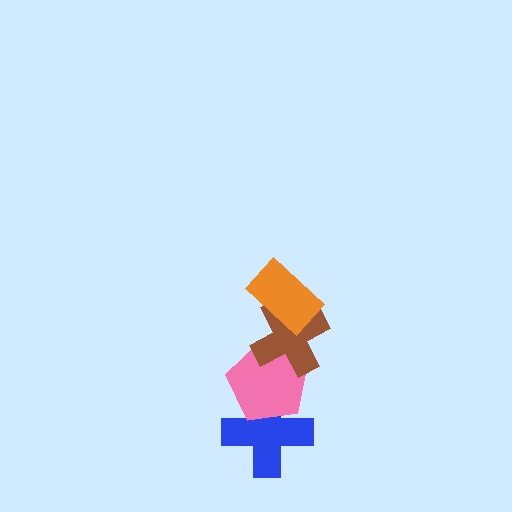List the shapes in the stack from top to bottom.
From top to bottom: the orange rectangle, the brown cross, the pink pentagon, the blue cross.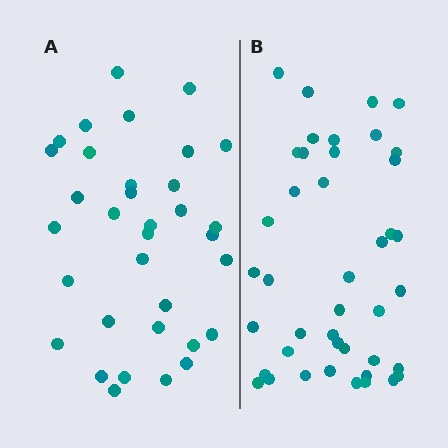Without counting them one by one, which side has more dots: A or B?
Region B (the right region) has more dots.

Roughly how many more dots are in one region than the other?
Region B has roughly 8 or so more dots than region A.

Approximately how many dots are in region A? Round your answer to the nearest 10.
About 30 dots. (The exact count is 34, which rounds to 30.)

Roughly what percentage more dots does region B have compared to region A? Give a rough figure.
About 25% more.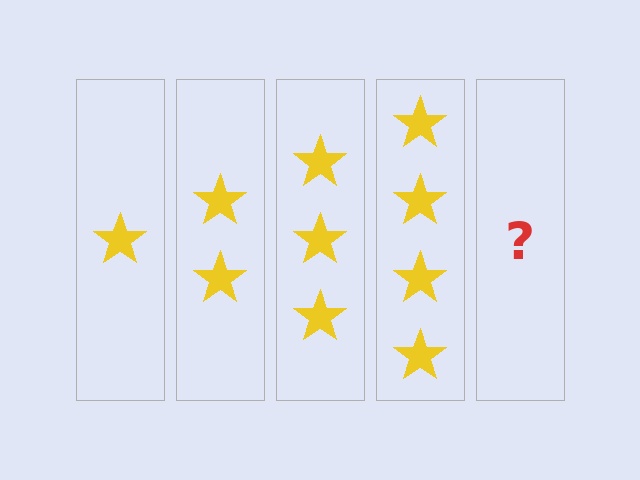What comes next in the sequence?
The next element should be 5 stars.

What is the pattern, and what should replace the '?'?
The pattern is that each step adds one more star. The '?' should be 5 stars.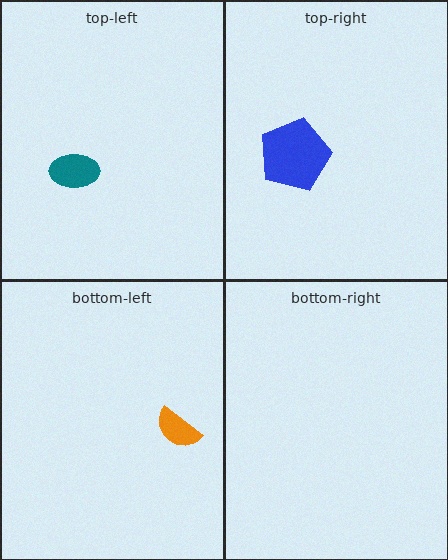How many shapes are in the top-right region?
1.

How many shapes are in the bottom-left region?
1.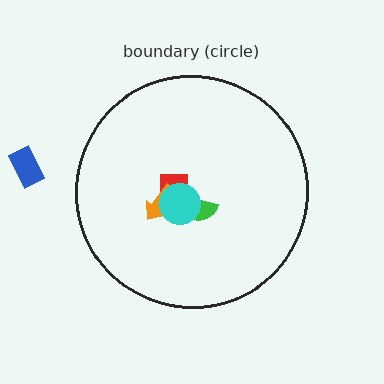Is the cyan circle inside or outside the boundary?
Inside.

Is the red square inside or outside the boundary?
Inside.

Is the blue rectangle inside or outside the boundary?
Outside.